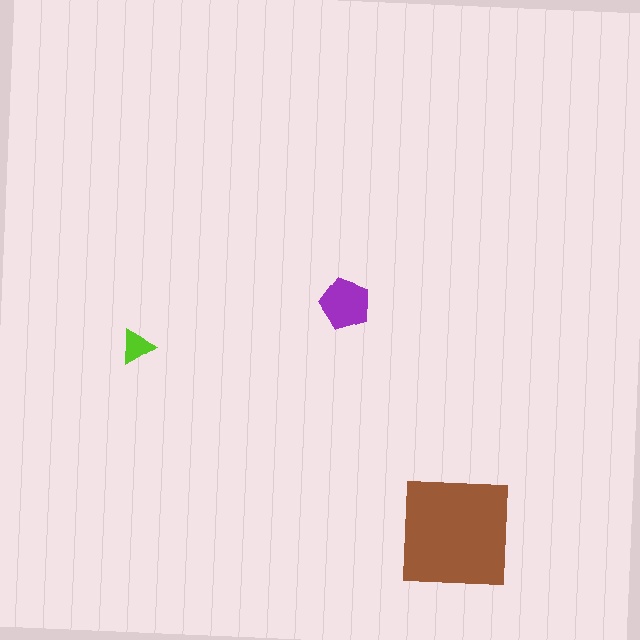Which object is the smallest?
The lime triangle.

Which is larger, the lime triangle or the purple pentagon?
The purple pentagon.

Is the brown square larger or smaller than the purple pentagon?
Larger.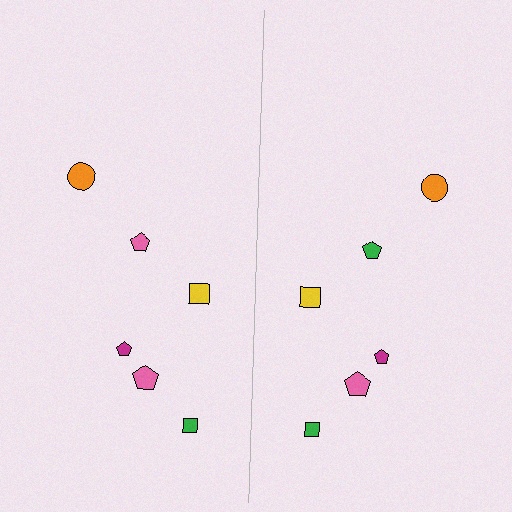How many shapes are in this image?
There are 12 shapes in this image.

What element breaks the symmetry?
The green pentagon on the right side breaks the symmetry — its mirror counterpart is pink.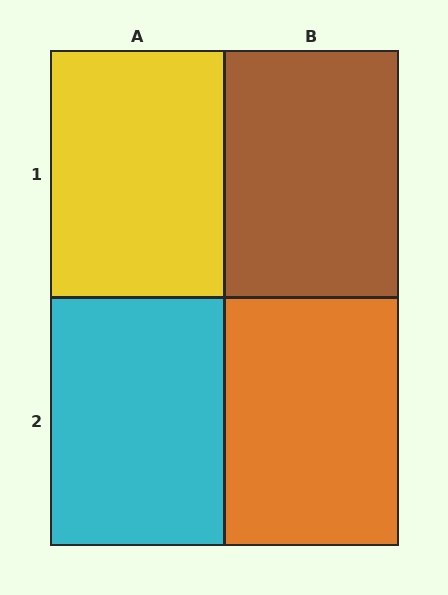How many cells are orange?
1 cell is orange.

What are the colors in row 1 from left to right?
Yellow, brown.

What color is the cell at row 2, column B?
Orange.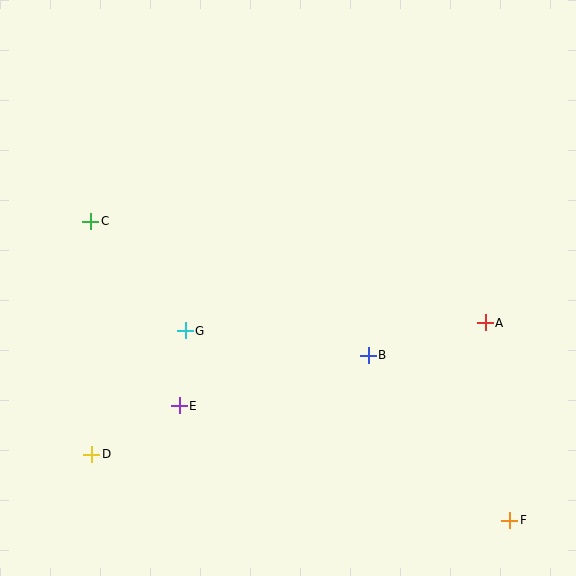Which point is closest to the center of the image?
Point B at (368, 355) is closest to the center.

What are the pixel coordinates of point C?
Point C is at (91, 221).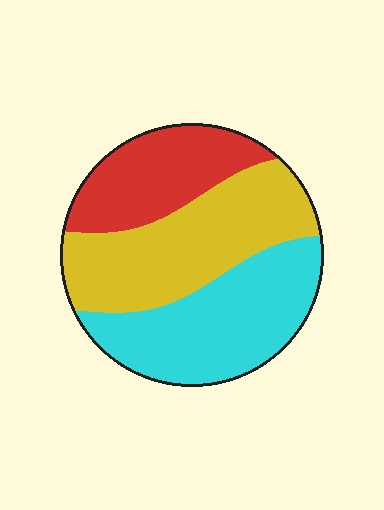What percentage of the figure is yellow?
Yellow covers 38% of the figure.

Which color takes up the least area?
Red, at roughly 25%.